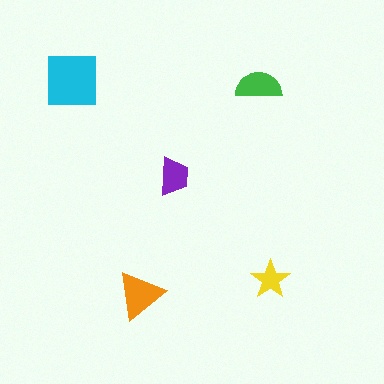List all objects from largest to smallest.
The cyan square, the orange triangle, the green semicircle, the purple trapezoid, the yellow star.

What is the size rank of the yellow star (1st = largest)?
5th.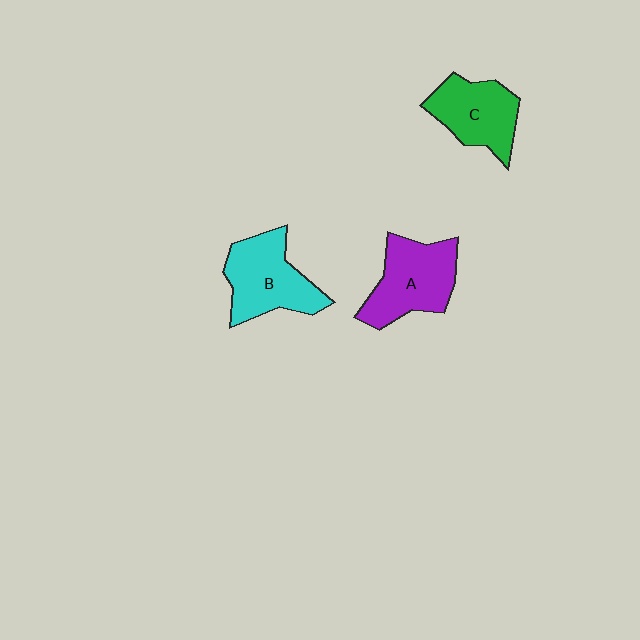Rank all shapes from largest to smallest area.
From largest to smallest: A (purple), B (cyan), C (green).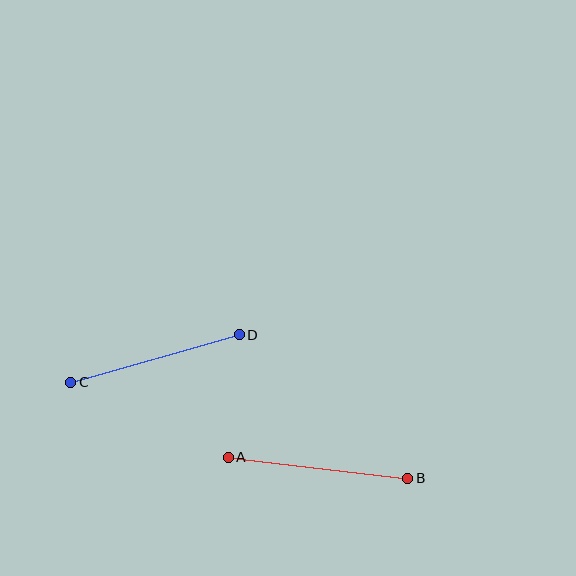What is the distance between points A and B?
The distance is approximately 181 pixels.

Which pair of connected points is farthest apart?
Points A and B are farthest apart.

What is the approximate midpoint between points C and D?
The midpoint is at approximately (155, 359) pixels.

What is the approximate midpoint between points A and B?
The midpoint is at approximately (318, 468) pixels.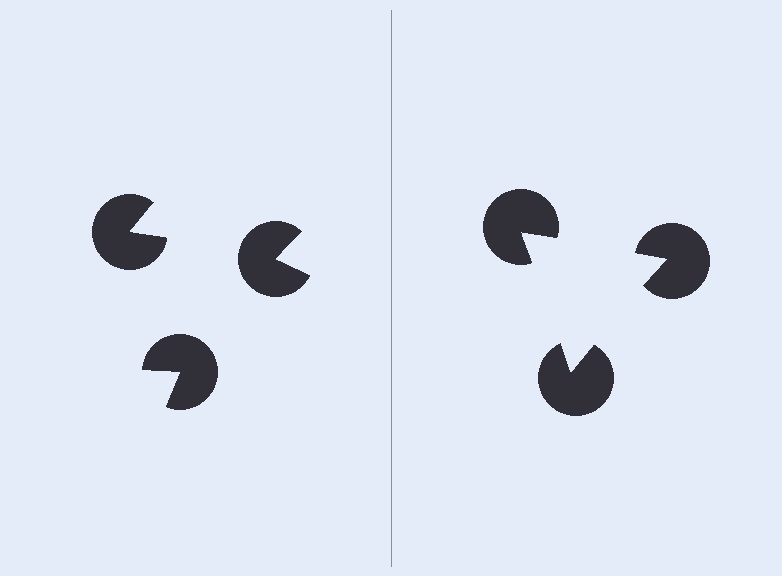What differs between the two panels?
The pac-man discs are positioned identically on both sides; only the wedge orientations differ. On the right they align to a triangle; on the left they are misaligned.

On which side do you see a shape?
An illusory triangle appears on the right side. On the left side the wedge cuts are rotated, so no coherent shape forms.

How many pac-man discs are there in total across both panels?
6 — 3 on each side.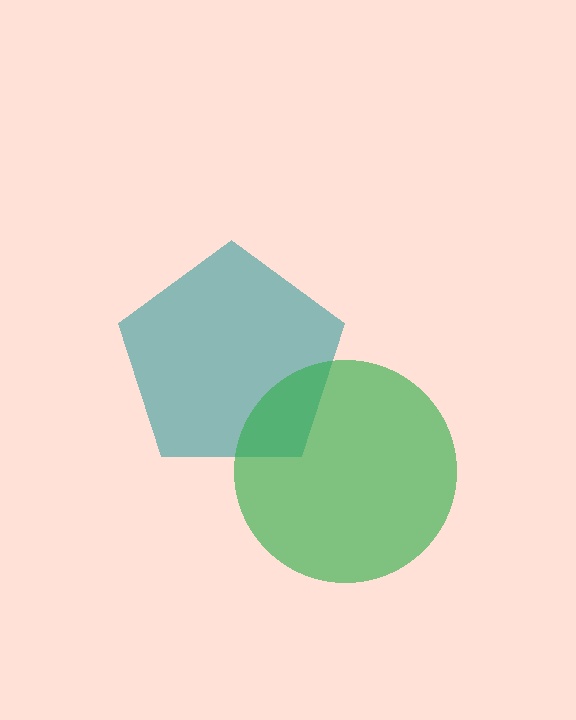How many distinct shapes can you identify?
There are 2 distinct shapes: a teal pentagon, a green circle.